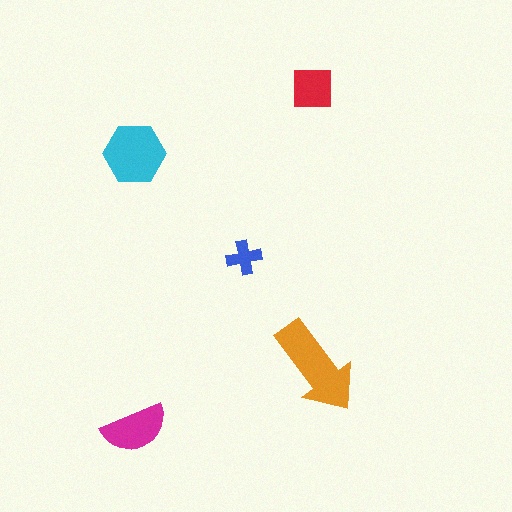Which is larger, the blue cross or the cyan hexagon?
The cyan hexagon.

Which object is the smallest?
The blue cross.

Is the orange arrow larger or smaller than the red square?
Larger.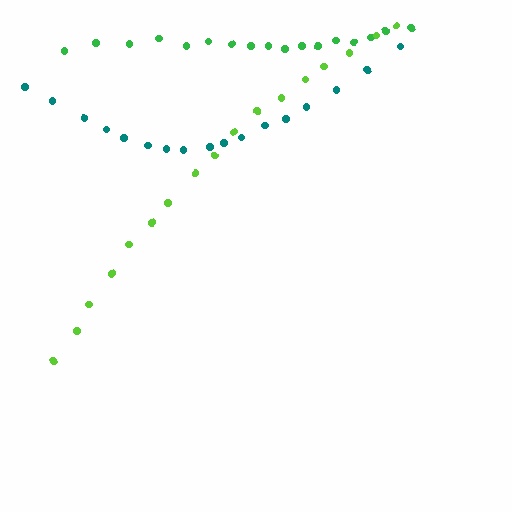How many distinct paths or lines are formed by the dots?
There are 3 distinct paths.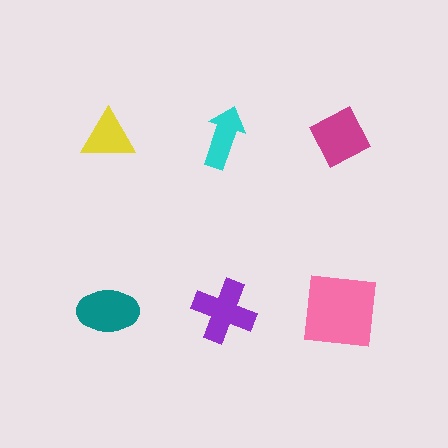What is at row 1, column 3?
A magenta diamond.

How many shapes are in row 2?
3 shapes.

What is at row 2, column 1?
A teal ellipse.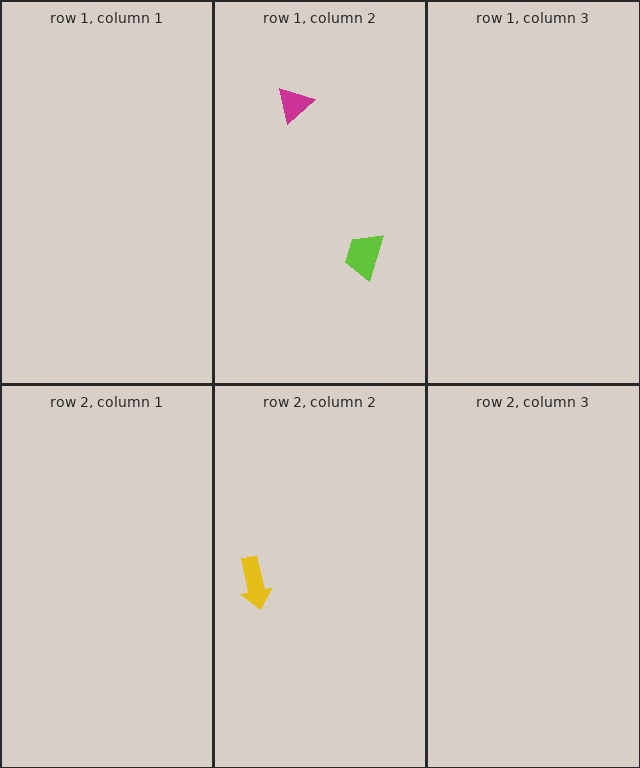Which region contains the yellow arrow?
The row 2, column 2 region.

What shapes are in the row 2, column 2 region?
The yellow arrow.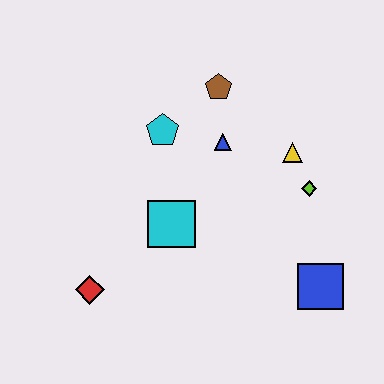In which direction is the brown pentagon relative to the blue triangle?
The brown pentagon is above the blue triangle.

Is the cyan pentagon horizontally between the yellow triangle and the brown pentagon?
No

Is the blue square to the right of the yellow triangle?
Yes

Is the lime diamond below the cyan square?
No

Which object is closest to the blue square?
The lime diamond is closest to the blue square.